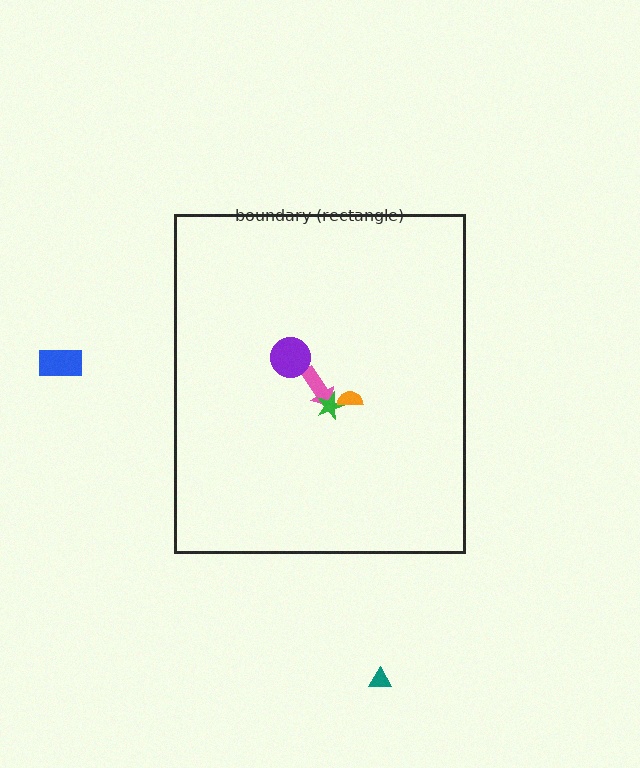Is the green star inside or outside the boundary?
Inside.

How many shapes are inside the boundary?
4 inside, 2 outside.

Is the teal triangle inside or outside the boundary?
Outside.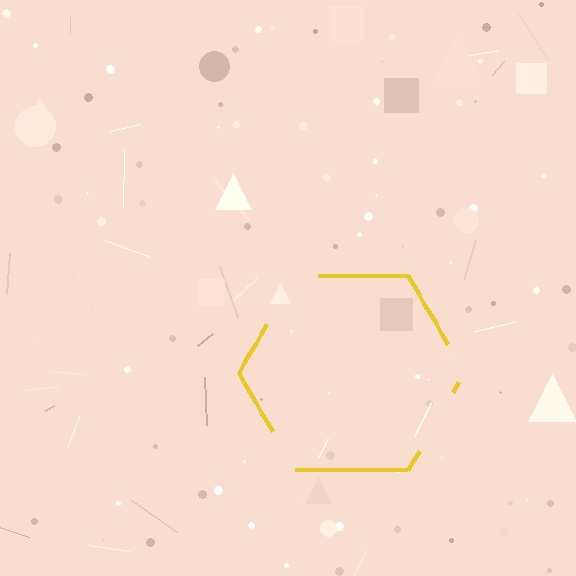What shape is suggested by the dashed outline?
The dashed outline suggests a hexagon.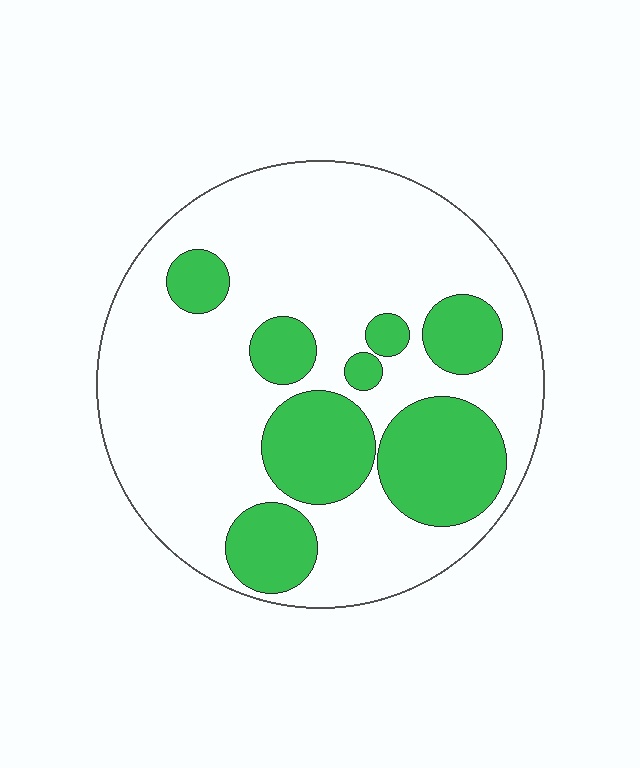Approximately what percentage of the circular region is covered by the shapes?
Approximately 30%.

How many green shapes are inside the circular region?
8.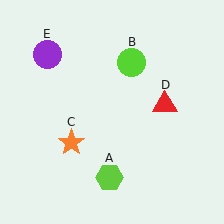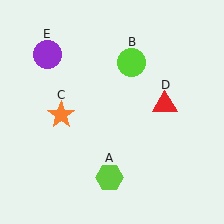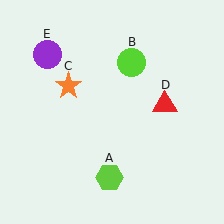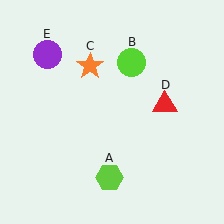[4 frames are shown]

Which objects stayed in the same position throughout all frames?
Lime hexagon (object A) and lime circle (object B) and red triangle (object D) and purple circle (object E) remained stationary.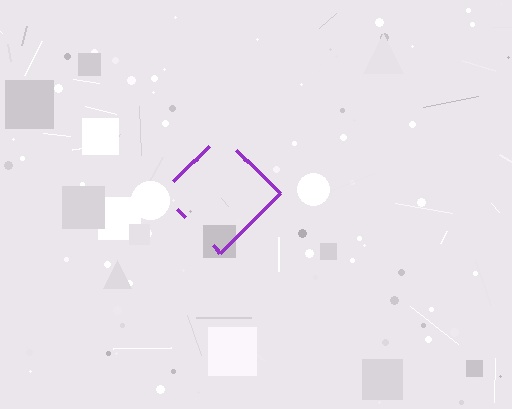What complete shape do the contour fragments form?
The contour fragments form a diamond.